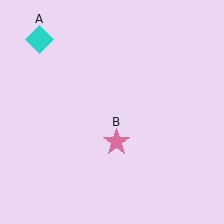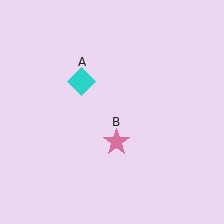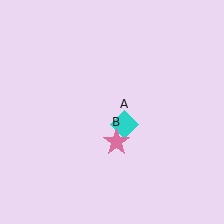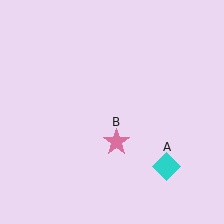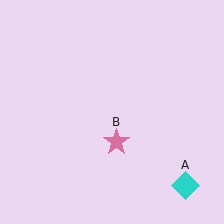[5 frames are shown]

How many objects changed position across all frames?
1 object changed position: cyan diamond (object A).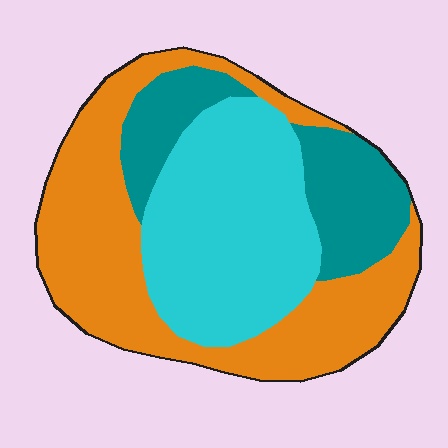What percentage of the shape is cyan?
Cyan takes up between a quarter and a half of the shape.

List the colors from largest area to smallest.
From largest to smallest: orange, cyan, teal.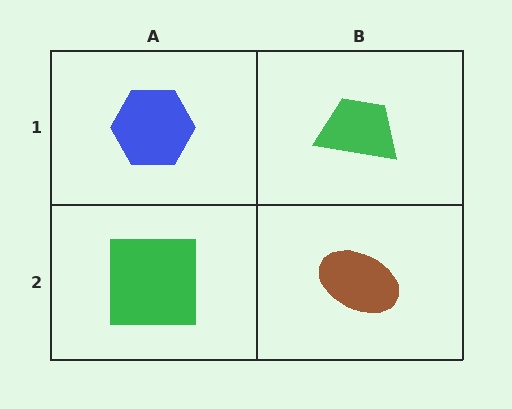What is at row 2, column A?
A green square.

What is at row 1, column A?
A blue hexagon.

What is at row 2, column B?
A brown ellipse.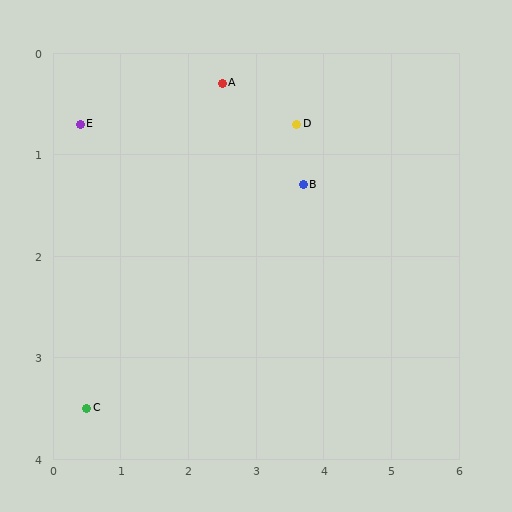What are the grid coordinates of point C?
Point C is at approximately (0.5, 3.5).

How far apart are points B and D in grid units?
Points B and D are about 0.6 grid units apart.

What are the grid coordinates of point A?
Point A is at approximately (2.5, 0.3).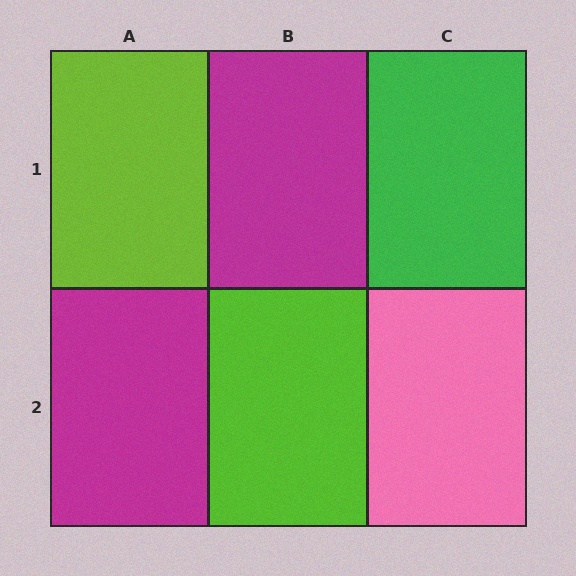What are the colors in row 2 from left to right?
Magenta, lime, pink.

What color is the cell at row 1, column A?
Lime.